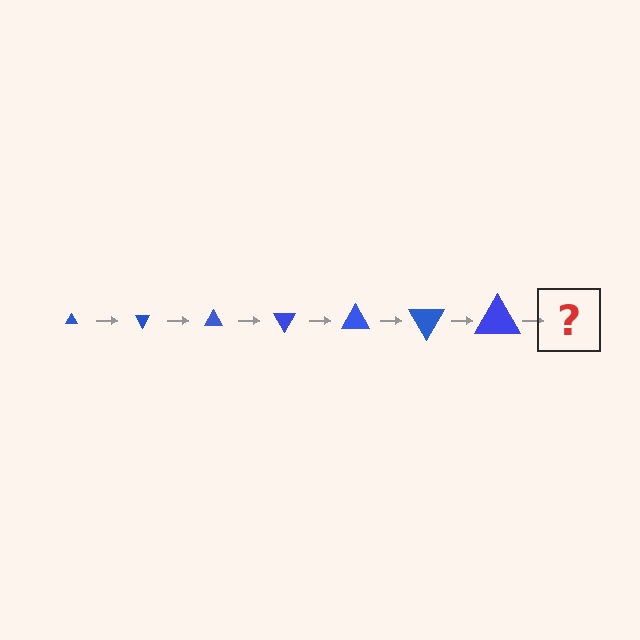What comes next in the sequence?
The next element should be a triangle, larger than the previous one and rotated 420 degrees from the start.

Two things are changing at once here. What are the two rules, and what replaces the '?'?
The two rules are that the triangle grows larger each step and it rotates 60 degrees each step. The '?' should be a triangle, larger than the previous one and rotated 420 degrees from the start.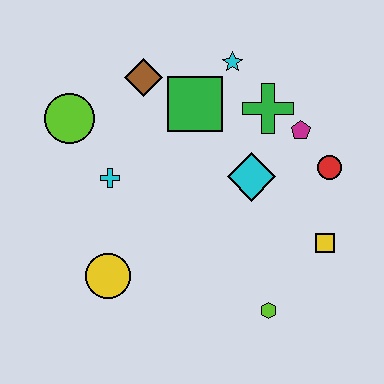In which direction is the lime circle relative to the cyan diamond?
The lime circle is to the left of the cyan diamond.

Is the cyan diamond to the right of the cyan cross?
Yes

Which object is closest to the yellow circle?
The cyan cross is closest to the yellow circle.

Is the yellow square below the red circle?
Yes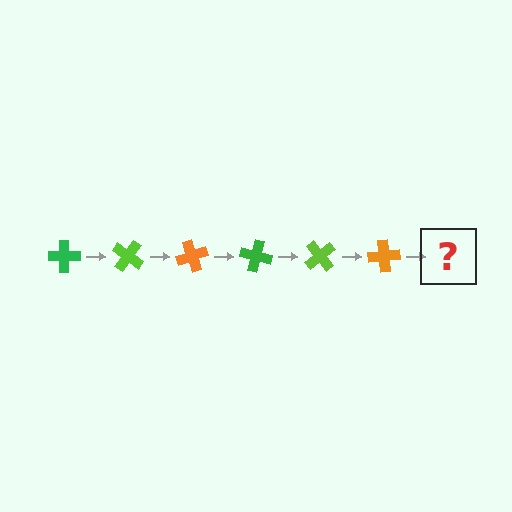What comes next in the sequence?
The next element should be a green cross, rotated 210 degrees from the start.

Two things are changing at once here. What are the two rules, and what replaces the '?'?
The two rules are that it rotates 35 degrees each step and the color cycles through green, lime, and orange. The '?' should be a green cross, rotated 210 degrees from the start.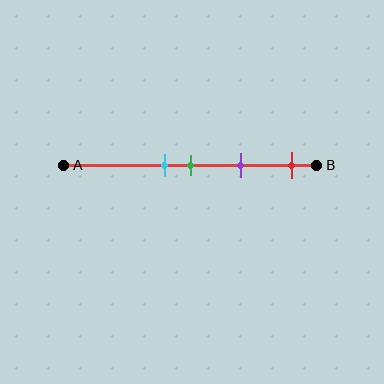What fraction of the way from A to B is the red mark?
The red mark is approximately 90% (0.9) of the way from A to B.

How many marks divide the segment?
There are 4 marks dividing the segment.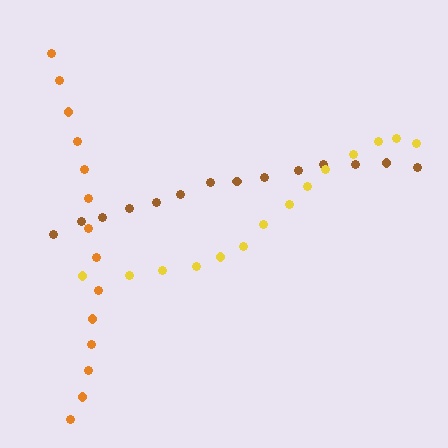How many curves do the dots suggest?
There are 3 distinct paths.